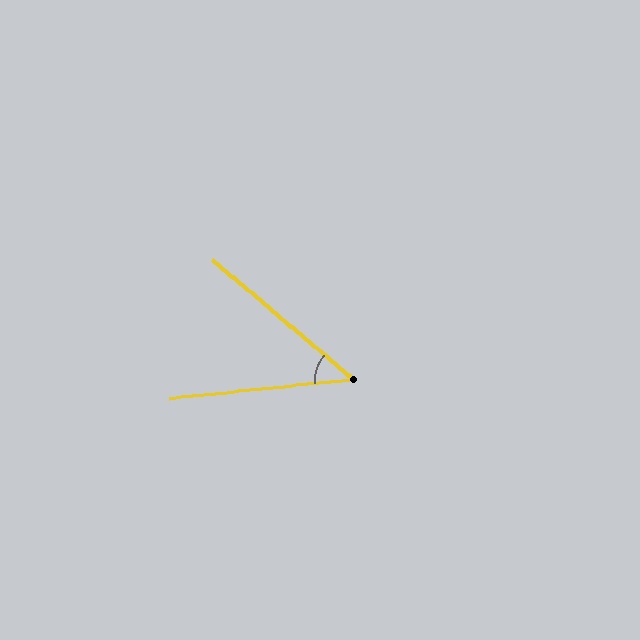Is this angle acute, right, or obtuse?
It is acute.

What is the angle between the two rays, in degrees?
Approximately 46 degrees.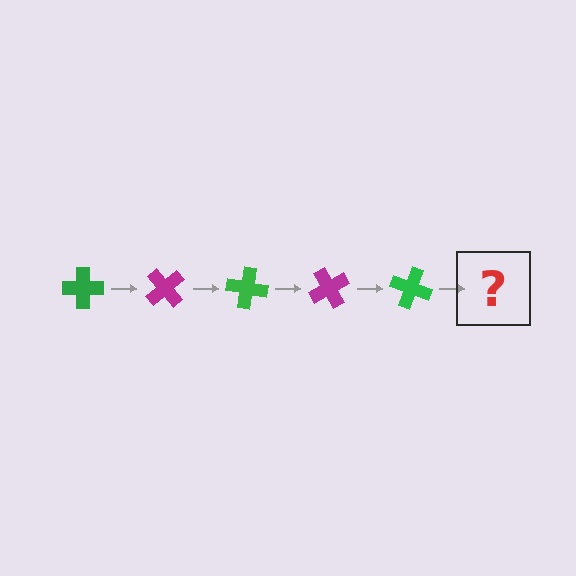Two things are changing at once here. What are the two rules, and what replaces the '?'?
The two rules are that it rotates 50 degrees each step and the color cycles through green and magenta. The '?' should be a magenta cross, rotated 250 degrees from the start.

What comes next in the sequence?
The next element should be a magenta cross, rotated 250 degrees from the start.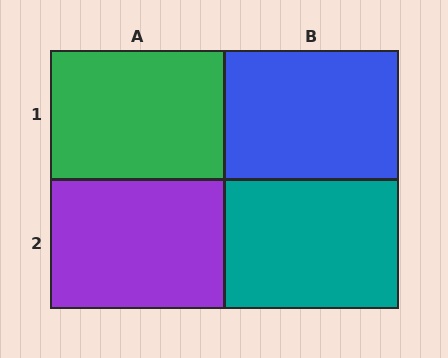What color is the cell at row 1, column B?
Blue.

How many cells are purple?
1 cell is purple.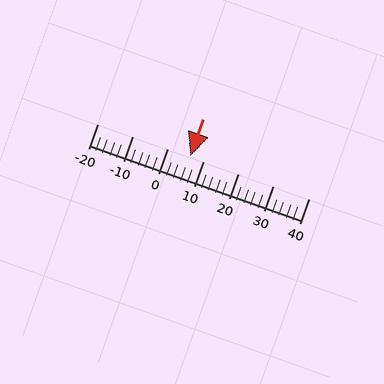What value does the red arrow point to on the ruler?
The red arrow points to approximately 6.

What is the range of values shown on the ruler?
The ruler shows values from -20 to 40.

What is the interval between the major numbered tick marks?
The major tick marks are spaced 10 units apart.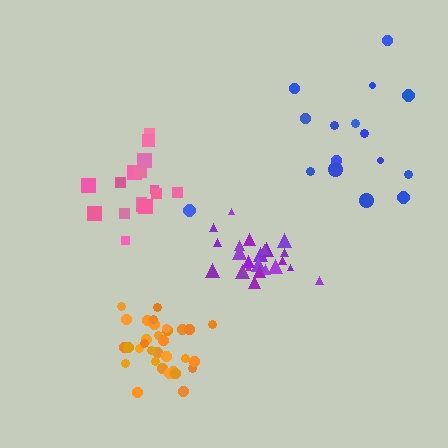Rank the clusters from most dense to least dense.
orange, purple, pink, blue.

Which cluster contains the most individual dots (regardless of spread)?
Orange (33).